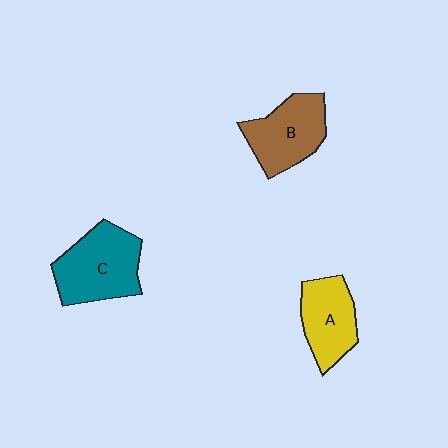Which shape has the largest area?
Shape C (teal).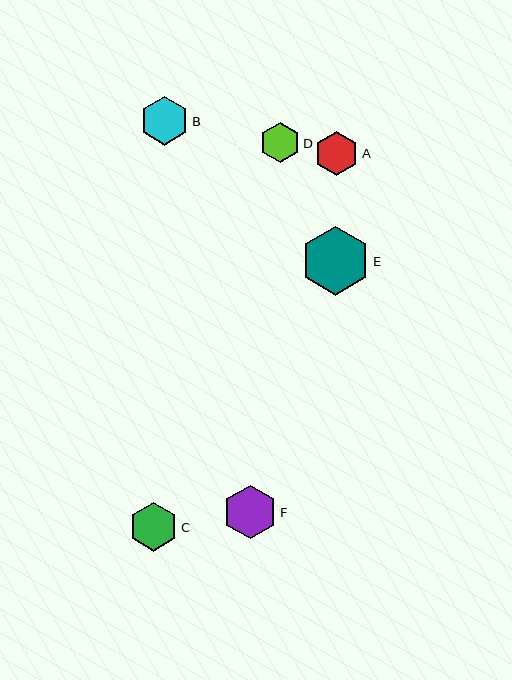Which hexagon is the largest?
Hexagon E is the largest with a size of approximately 69 pixels.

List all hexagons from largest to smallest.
From largest to smallest: E, F, C, B, A, D.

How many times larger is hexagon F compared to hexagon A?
Hexagon F is approximately 1.2 times the size of hexagon A.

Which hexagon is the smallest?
Hexagon D is the smallest with a size of approximately 40 pixels.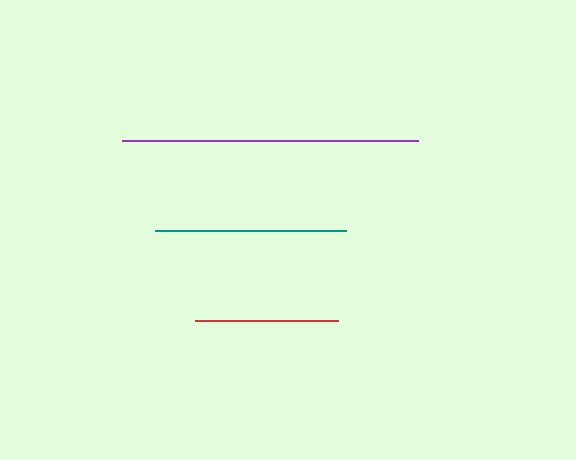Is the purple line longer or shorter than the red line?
The purple line is longer than the red line.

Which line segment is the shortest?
The red line is the shortest at approximately 143 pixels.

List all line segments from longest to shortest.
From longest to shortest: purple, teal, red.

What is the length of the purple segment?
The purple segment is approximately 296 pixels long.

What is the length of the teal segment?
The teal segment is approximately 191 pixels long.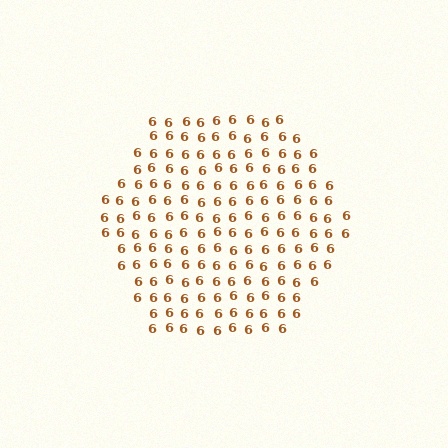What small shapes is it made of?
It is made of small digit 6's.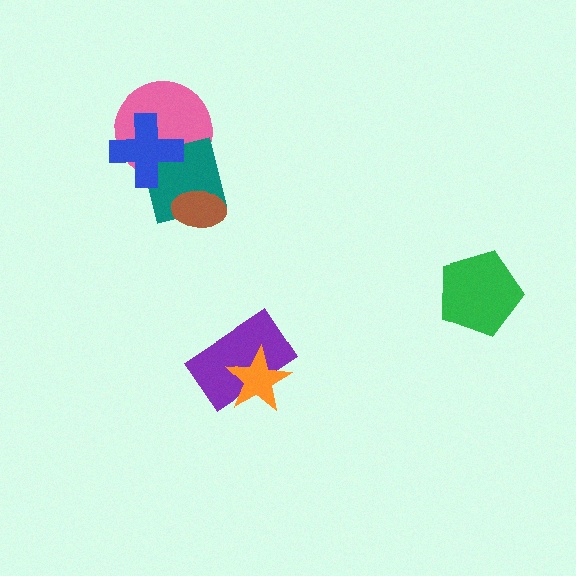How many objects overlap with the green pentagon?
0 objects overlap with the green pentagon.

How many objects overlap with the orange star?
1 object overlaps with the orange star.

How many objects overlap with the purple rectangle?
1 object overlaps with the purple rectangle.